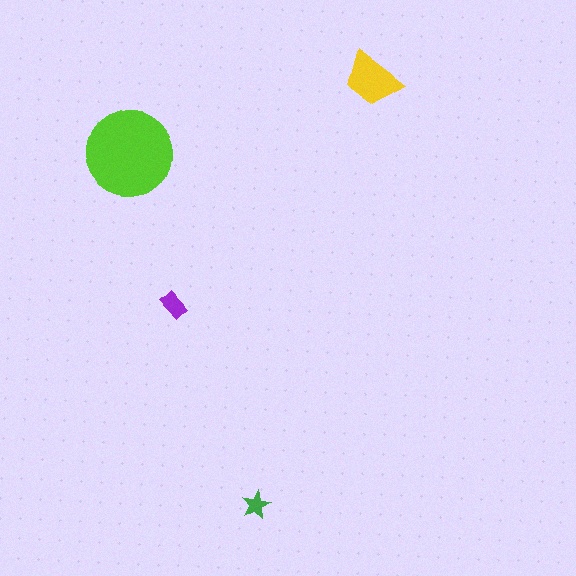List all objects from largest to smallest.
The lime circle, the yellow trapezoid, the purple rectangle, the green star.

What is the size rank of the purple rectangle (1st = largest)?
3rd.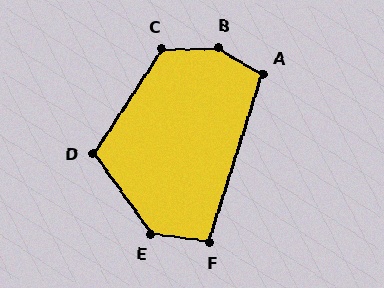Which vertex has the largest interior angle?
B, at approximately 148 degrees.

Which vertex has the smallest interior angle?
F, at approximately 101 degrees.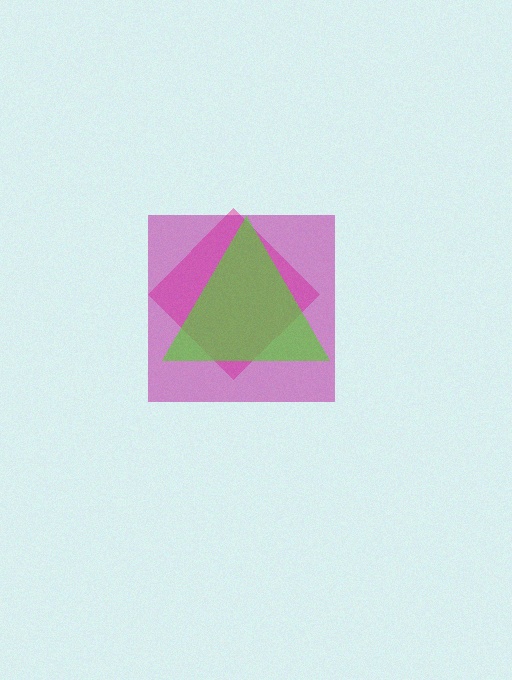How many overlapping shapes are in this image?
There are 3 overlapping shapes in the image.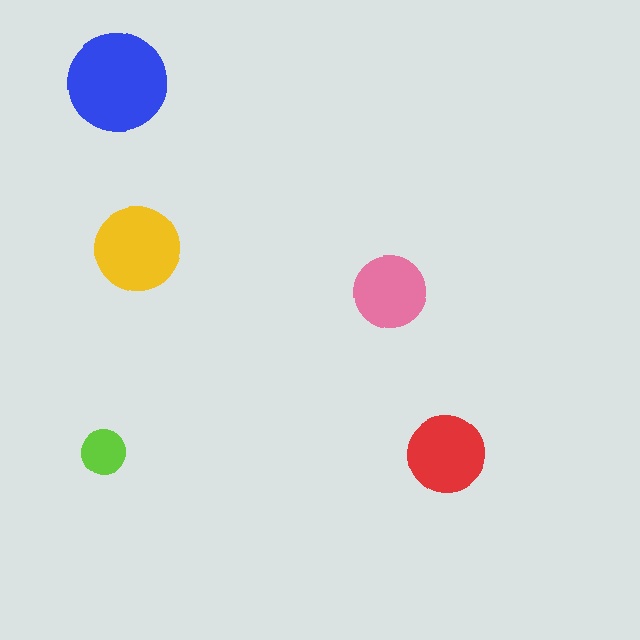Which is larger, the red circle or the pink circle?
The red one.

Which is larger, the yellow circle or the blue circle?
The blue one.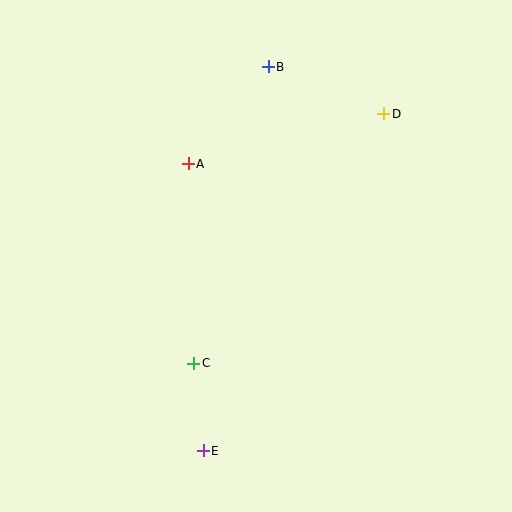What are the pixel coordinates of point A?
Point A is at (188, 164).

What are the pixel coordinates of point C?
Point C is at (194, 363).